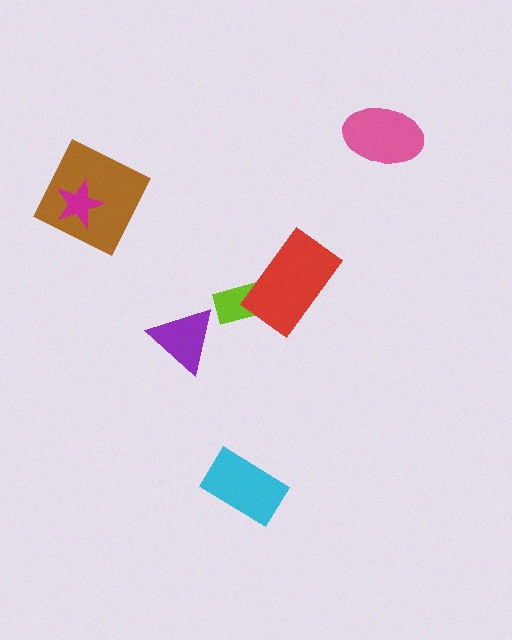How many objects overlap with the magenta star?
1 object overlaps with the magenta star.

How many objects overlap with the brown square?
1 object overlaps with the brown square.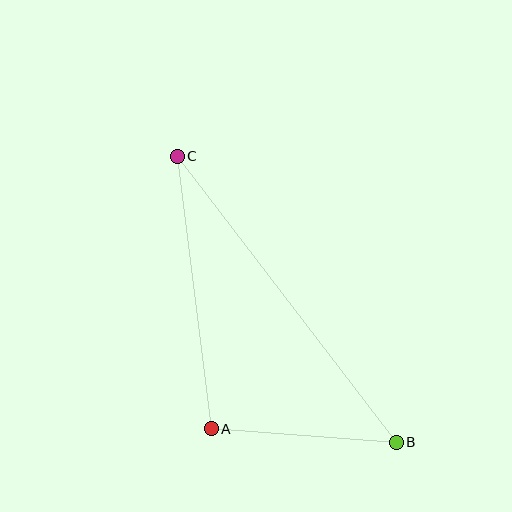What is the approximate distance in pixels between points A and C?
The distance between A and C is approximately 275 pixels.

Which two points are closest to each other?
Points A and B are closest to each other.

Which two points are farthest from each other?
Points B and C are farthest from each other.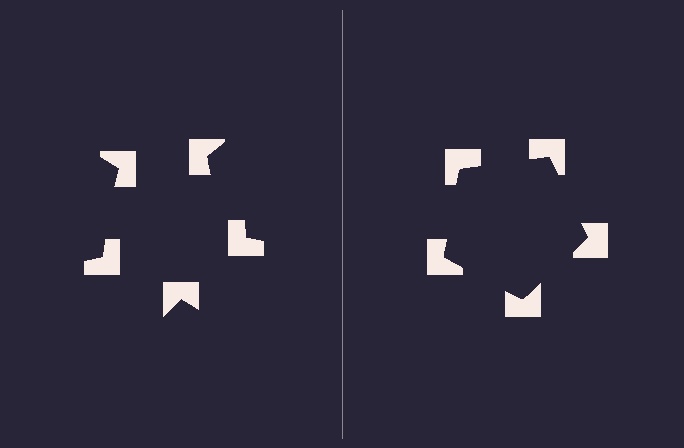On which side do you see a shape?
An illusory pentagon appears on the right side. On the left side the wedge cuts are rotated, so no coherent shape forms.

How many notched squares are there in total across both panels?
10 — 5 on each side.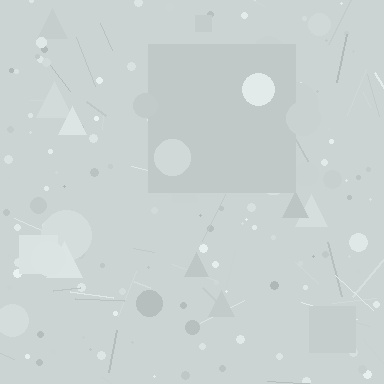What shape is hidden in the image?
A square is hidden in the image.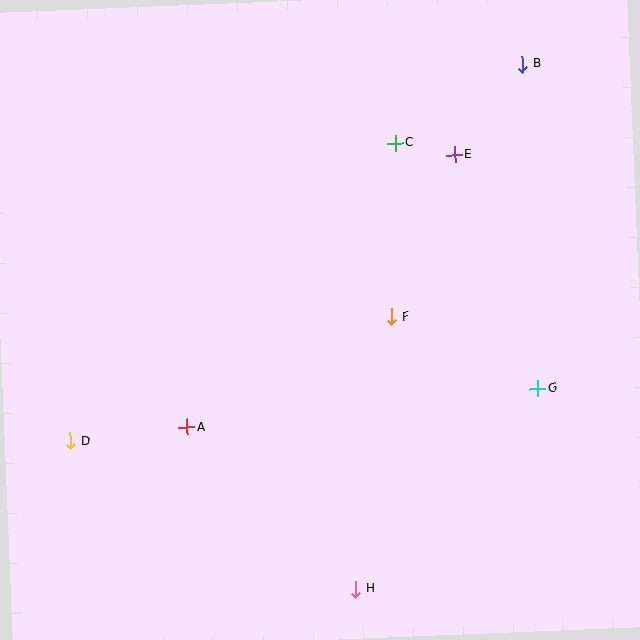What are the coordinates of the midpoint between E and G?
The midpoint between E and G is at (496, 271).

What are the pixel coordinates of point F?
Point F is at (392, 317).